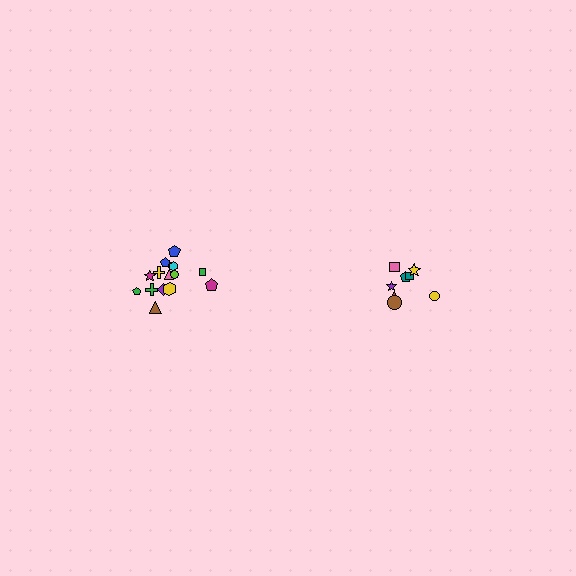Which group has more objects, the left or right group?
The left group.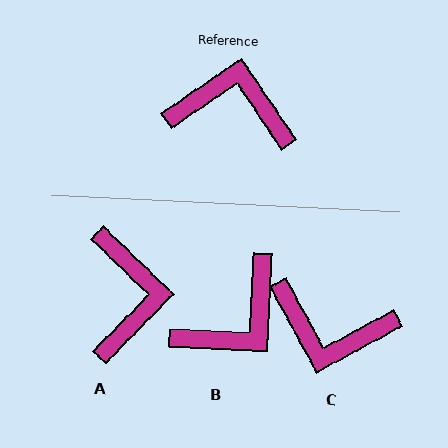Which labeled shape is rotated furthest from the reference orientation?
C, about 174 degrees away.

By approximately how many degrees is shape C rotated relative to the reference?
Approximately 174 degrees counter-clockwise.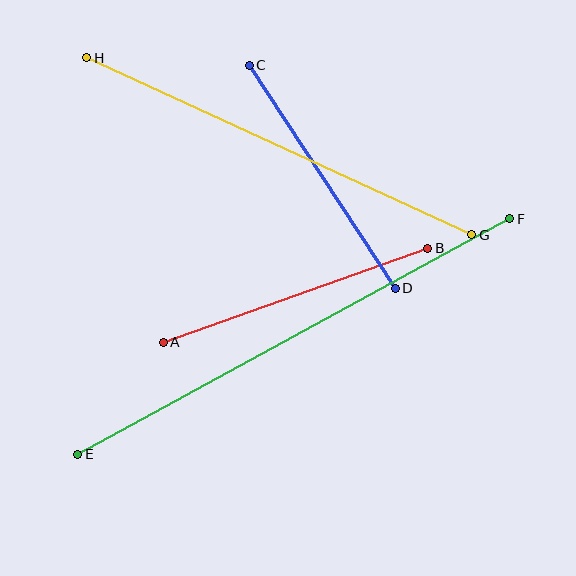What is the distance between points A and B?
The distance is approximately 280 pixels.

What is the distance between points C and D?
The distance is approximately 266 pixels.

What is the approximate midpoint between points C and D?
The midpoint is at approximately (322, 177) pixels.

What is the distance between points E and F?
The distance is approximately 492 pixels.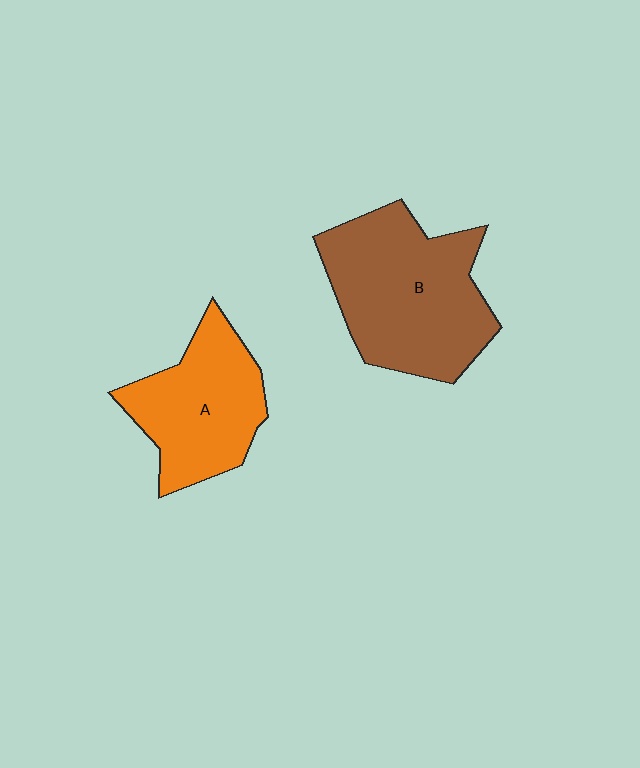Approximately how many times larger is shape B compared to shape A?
Approximately 1.4 times.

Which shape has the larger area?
Shape B (brown).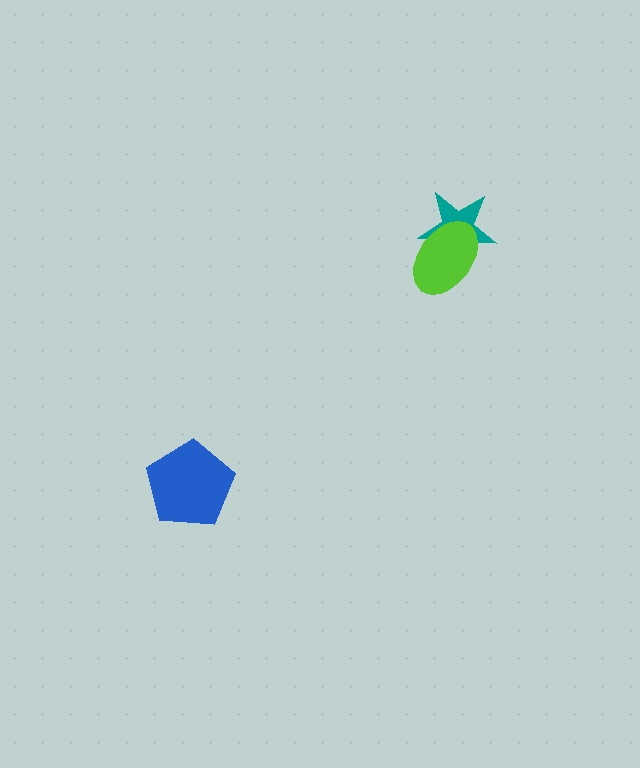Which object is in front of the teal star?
The lime ellipse is in front of the teal star.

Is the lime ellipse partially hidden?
No, no other shape covers it.